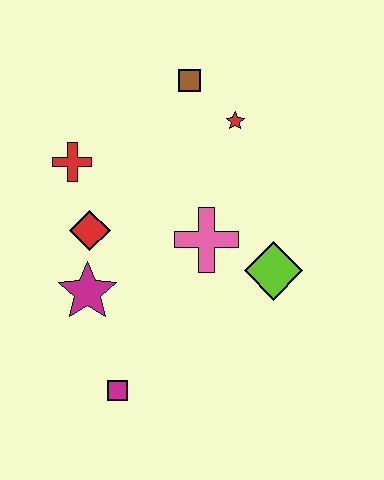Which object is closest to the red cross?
The red diamond is closest to the red cross.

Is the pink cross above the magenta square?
Yes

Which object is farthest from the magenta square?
The brown square is farthest from the magenta square.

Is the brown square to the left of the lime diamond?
Yes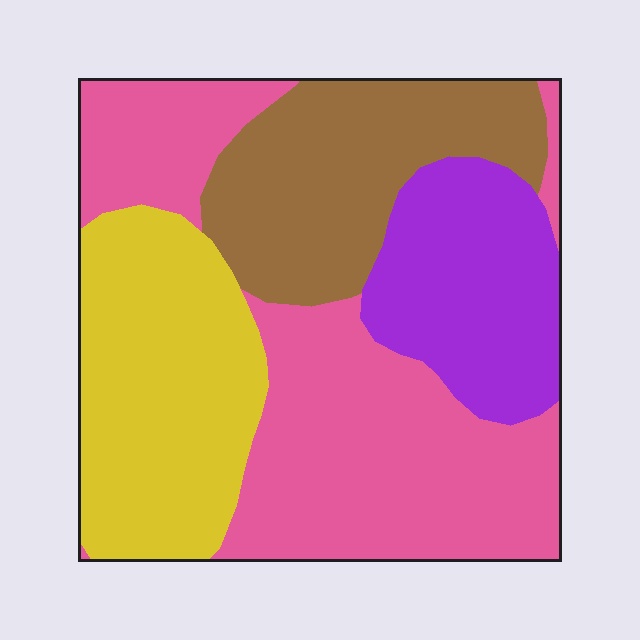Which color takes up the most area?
Pink, at roughly 40%.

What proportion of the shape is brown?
Brown takes up about one fifth (1/5) of the shape.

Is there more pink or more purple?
Pink.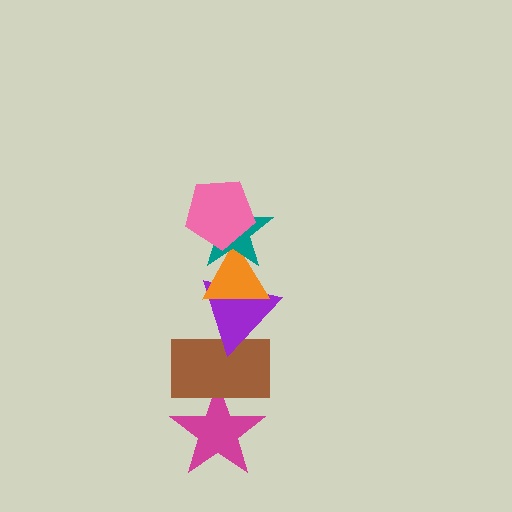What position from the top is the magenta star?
The magenta star is 6th from the top.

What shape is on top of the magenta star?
The brown rectangle is on top of the magenta star.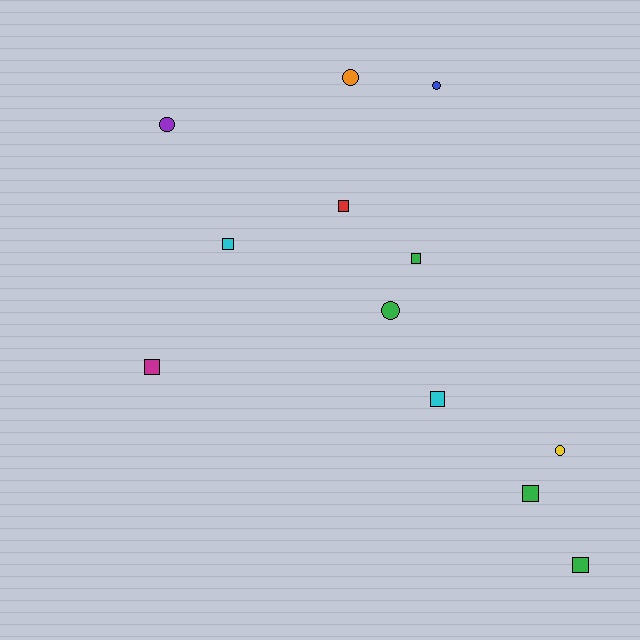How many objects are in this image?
There are 12 objects.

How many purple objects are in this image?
There is 1 purple object.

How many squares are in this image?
There are 7 squares.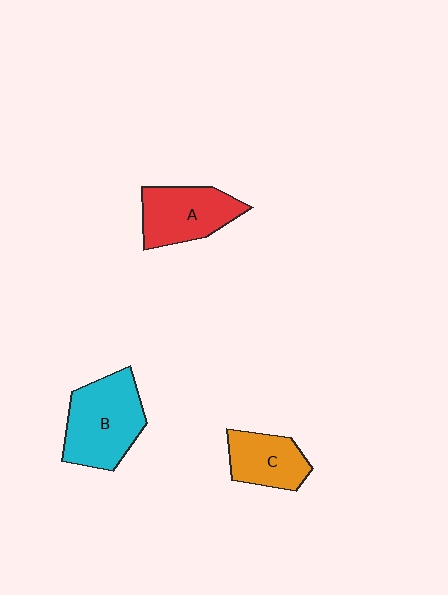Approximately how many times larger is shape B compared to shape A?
Approximately 1.2 times.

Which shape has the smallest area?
Shape C (orange).